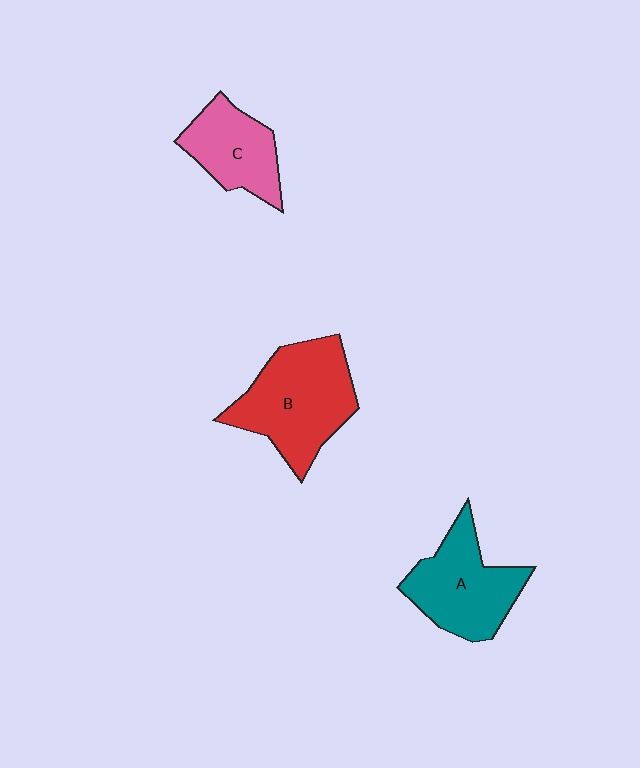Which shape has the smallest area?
Shape C (pink).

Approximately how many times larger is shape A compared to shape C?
Approximately 1.3 times.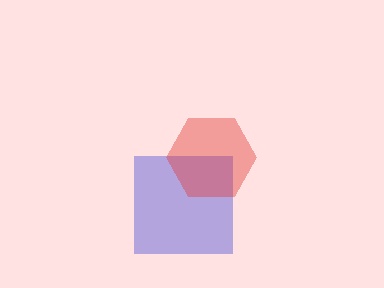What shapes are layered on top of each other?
The layered shapes are: a blue square, a red hexagon.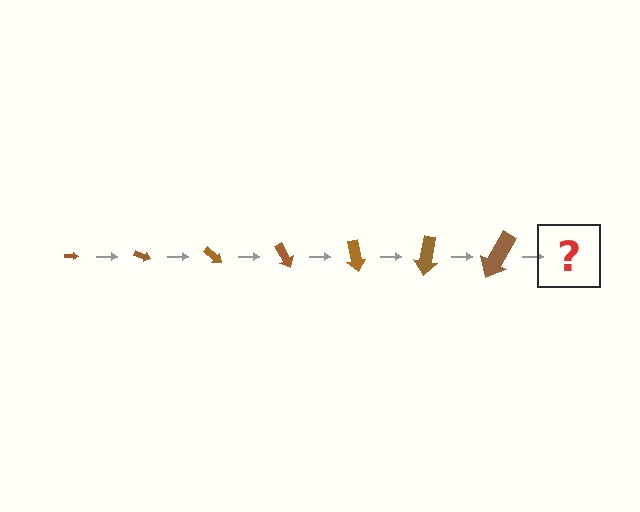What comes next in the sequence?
The next element should be an arrow, larger than the previous one and rotated 140 degrees from the start.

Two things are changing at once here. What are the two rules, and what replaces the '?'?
The two rules are that the arrow grows larger each step and it rotates 20 degrees each step. The '?' should be an arrow, larger than the previous one and rotated 140 degrees from the start.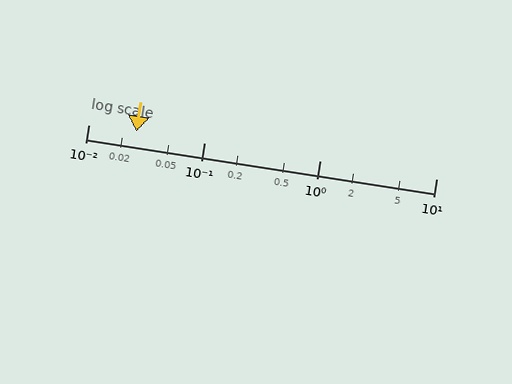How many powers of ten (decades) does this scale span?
The scale spans 3 decades, from 0.01 to 10.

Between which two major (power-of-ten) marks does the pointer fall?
The pointer is between 0.01 and 0.1.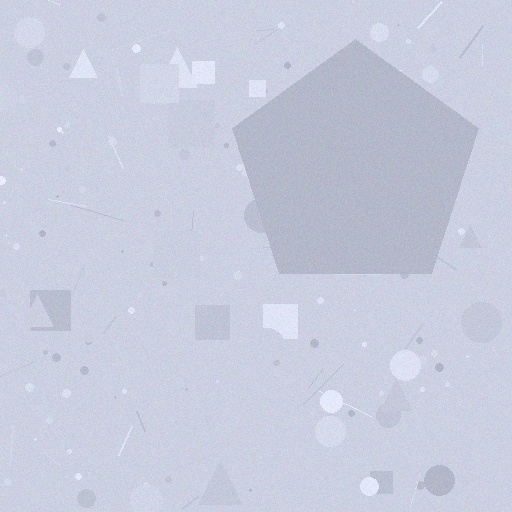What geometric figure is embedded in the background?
A pentagon is embedded in the background.